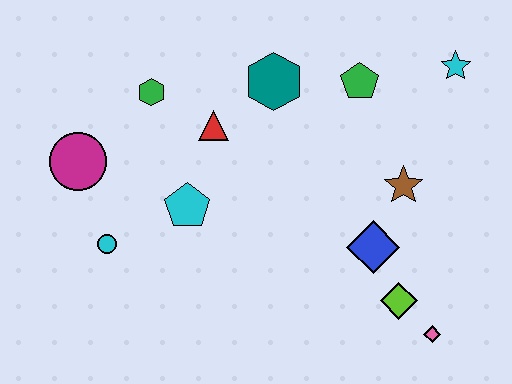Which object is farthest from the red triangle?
The pink diamond is farthest from the red triangle.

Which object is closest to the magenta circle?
The cyan circle is closest to the magenta circle.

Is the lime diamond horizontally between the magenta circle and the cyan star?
Yes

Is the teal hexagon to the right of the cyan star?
No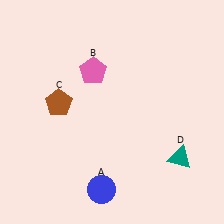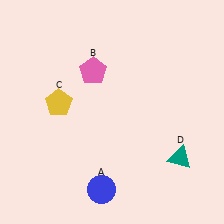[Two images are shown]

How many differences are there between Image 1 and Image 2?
There is 1 difference between the two images.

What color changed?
The pentagon (C) changed from brown in Image 1 to yellow in Image 2.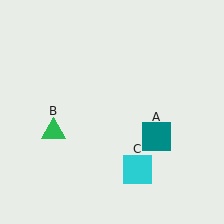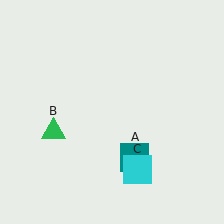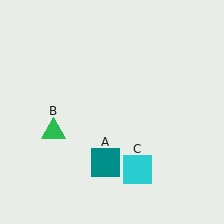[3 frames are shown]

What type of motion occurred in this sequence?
The teal square (object A) rotated clockwise around the center of the scene.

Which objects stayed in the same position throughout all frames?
Green triangle (object B) and cyan square (object C) remained stationary.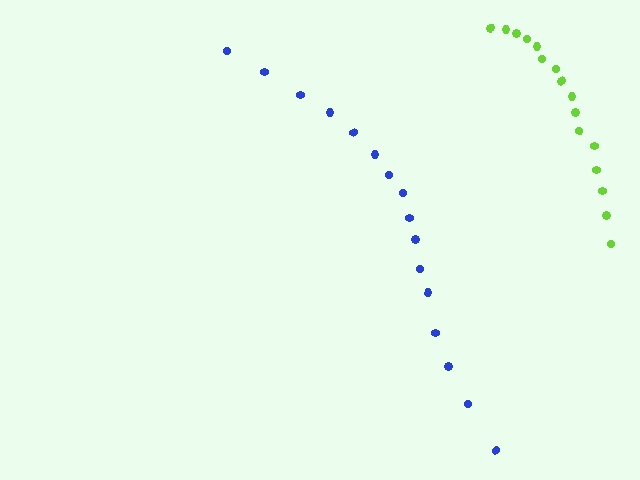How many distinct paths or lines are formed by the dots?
There are 2 distinct paths.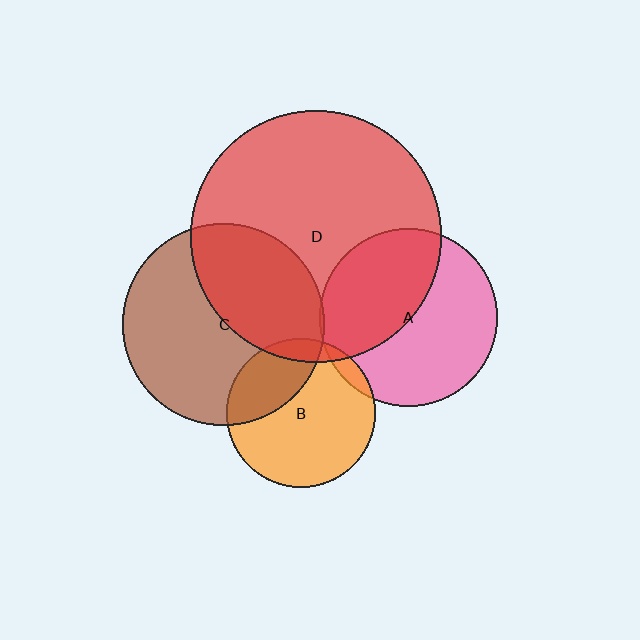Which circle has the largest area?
Circle D (red).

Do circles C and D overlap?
Yes.